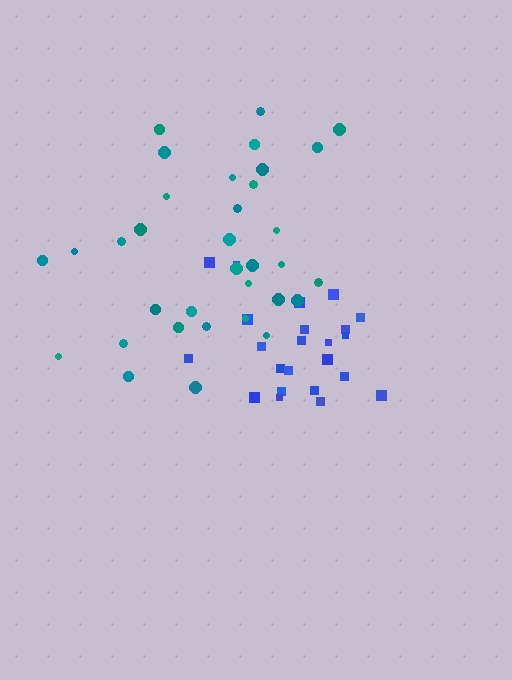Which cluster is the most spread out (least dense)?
Teal.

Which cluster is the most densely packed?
Blue.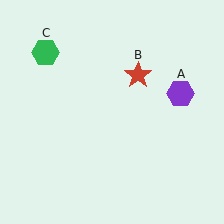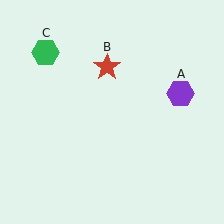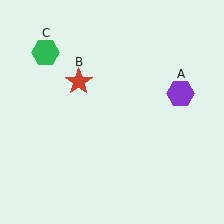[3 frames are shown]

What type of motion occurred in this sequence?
The red star (object B) rotated counterclockwise around the center of the scene.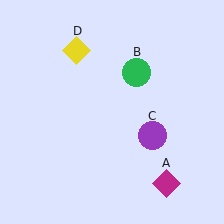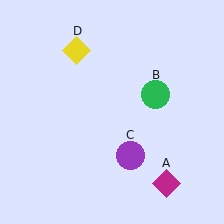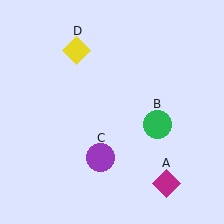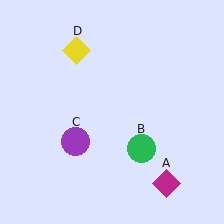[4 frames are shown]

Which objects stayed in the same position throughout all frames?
Magenta diamond (object A) and yellow diamond (object D) remained stationary.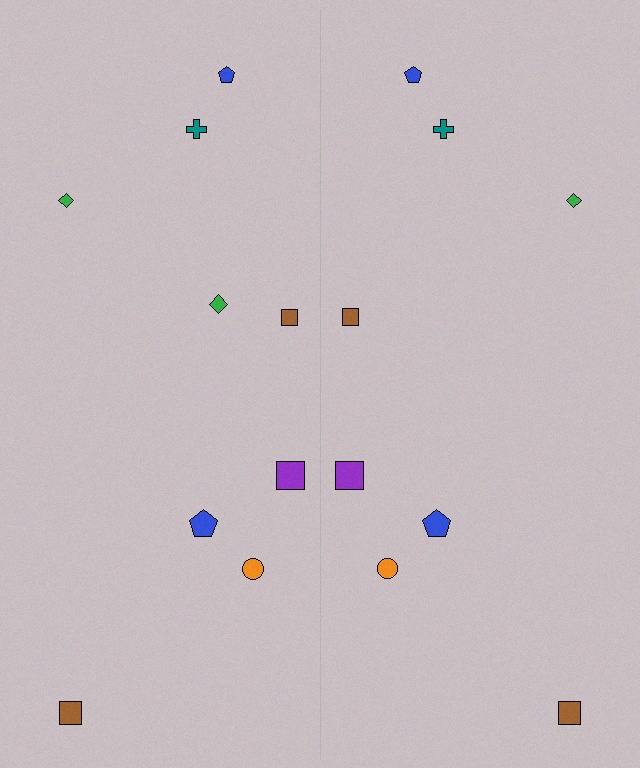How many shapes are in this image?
There are 17 shapes in this image.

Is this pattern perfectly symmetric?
No, the pattern is not perfectly symmetric. A green diamond is missing from the right side.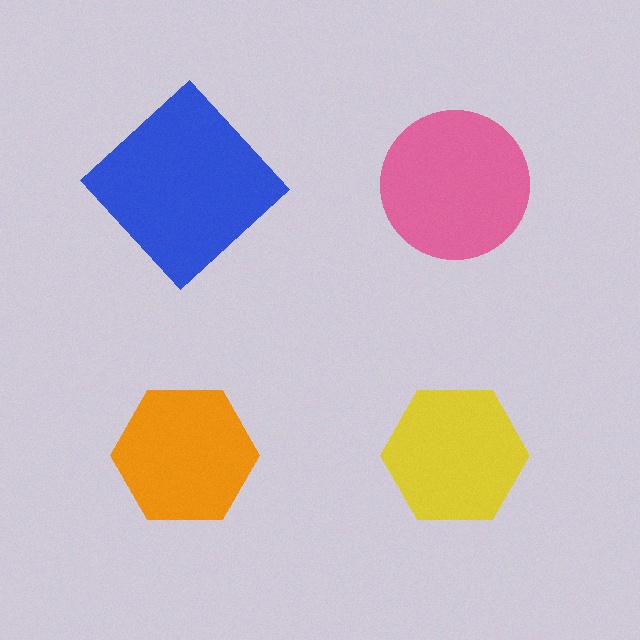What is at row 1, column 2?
A pink circle.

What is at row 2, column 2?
A yellow hexagon.